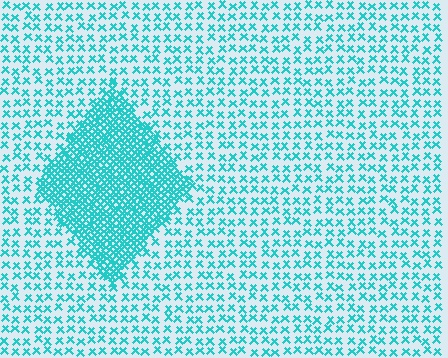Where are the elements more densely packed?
The elements are more densely packed inside the diamond boundary.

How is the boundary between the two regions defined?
The boundary is defined by a change in element density (approximately 3.1x ratio). All elements are the same color, size, and shape.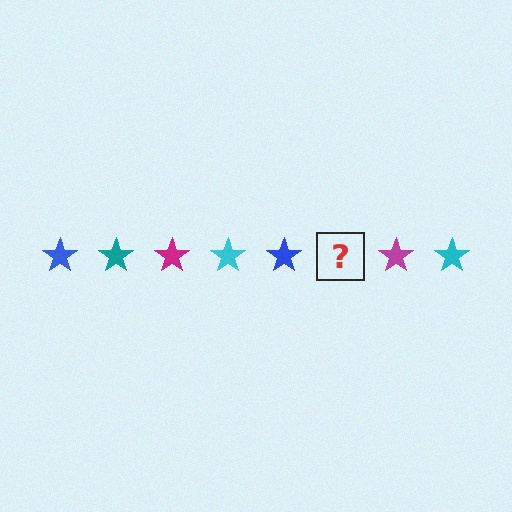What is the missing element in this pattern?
The missing element is a teal star.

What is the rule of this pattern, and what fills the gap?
The rule is that the pattern cycles through blue, teal, magenta, cyan stars. The gap should be filled with a teal star.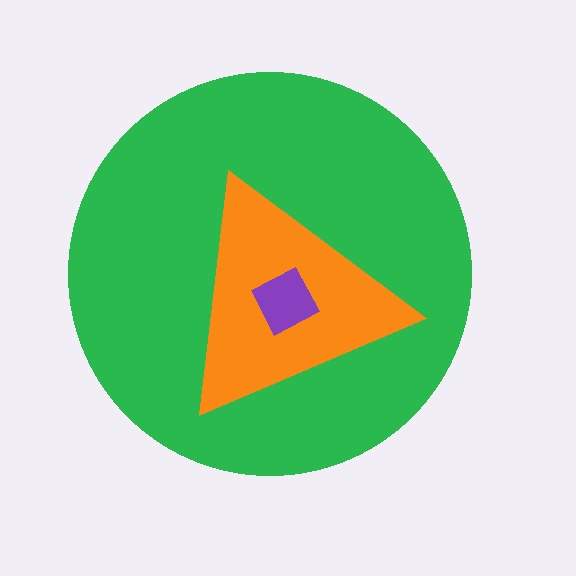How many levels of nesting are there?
3.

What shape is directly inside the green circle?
The orange triangle.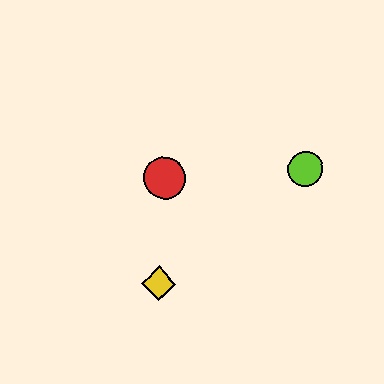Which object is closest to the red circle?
The yellow diamond is closest to the red circle.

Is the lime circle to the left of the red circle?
No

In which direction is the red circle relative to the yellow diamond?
The red circle is above the yellow diamond.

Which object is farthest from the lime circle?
The yellow diamond is farthest from the lime circle.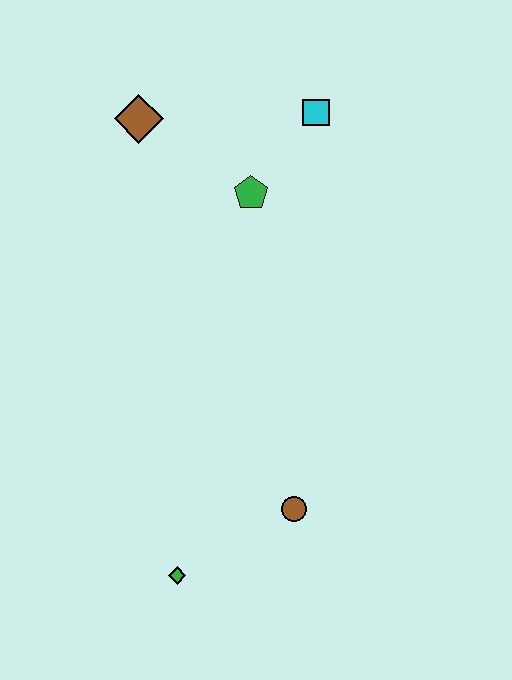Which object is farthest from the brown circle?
The brown diamond is farthest from the brown circle.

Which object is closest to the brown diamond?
The green pentagon is closest to the brown diamond.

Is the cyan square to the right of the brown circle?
Yes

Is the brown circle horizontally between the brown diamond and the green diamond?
No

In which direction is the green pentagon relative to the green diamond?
The green pentagon is above the green diamond.